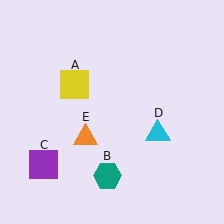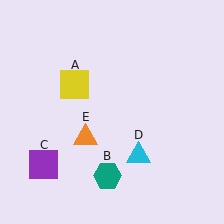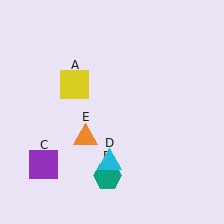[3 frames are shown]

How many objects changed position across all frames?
1 object changed position: cyan triangle (object D).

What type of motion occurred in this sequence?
The cyan triangle (object D) rotated clockwise around the center of the scene.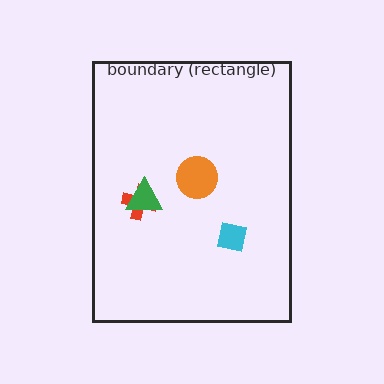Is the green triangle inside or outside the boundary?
Inside.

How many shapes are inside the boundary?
4 inside, 0 outside.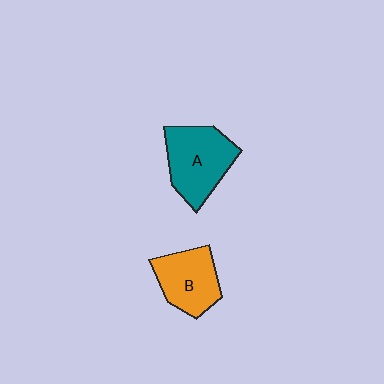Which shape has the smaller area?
Shape B (orange).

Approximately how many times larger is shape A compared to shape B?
Approximately 1.2 times.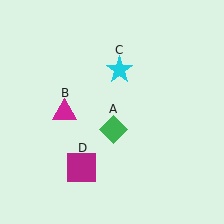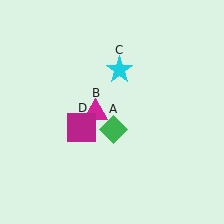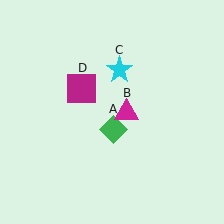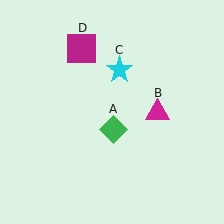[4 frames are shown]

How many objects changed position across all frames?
2 objects changed position: magenta triangle (object B), magenta square (object D).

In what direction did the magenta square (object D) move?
The magenta square (object D) moved up.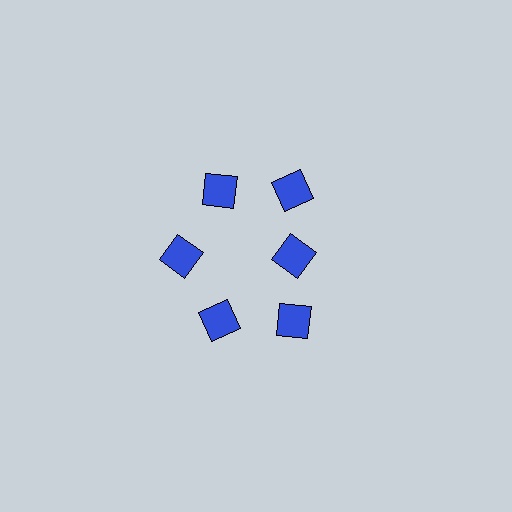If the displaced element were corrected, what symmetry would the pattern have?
It would have 6-fold rotational symmetry — the pattern would map onto itself every 60 degrees.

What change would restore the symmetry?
The symmetry would be restored by moving it outward, back onto the ring so that all 6 diamonds sit at equal angles and equal distance from the center.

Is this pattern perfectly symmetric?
No. The 6 blue diamonds are arranged in a ring, but one element near the 3 o'clock position is pulled inward toward the center, breaking the 6-fold rotational symmetry.